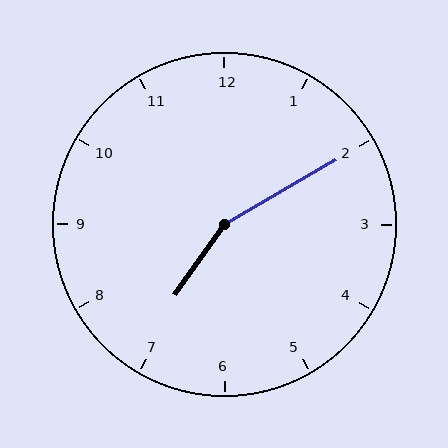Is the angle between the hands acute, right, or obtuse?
It is obtuse.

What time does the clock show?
7:10.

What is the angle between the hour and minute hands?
Approximately 155 degrees.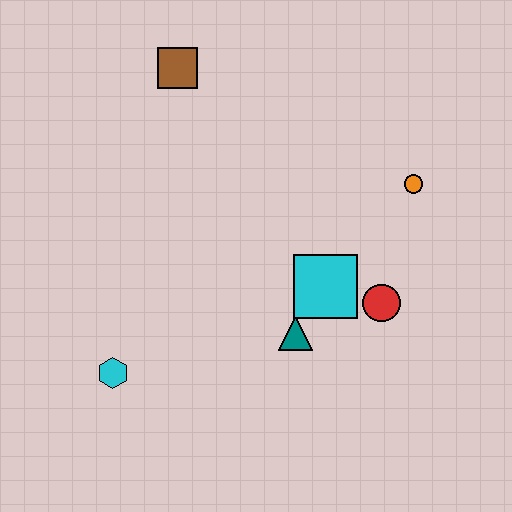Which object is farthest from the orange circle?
The cyan hexagon is farthest from the orange circle.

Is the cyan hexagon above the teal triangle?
No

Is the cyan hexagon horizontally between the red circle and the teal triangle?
No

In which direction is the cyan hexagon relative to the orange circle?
The cyan hexagon is to the left of the orange circle.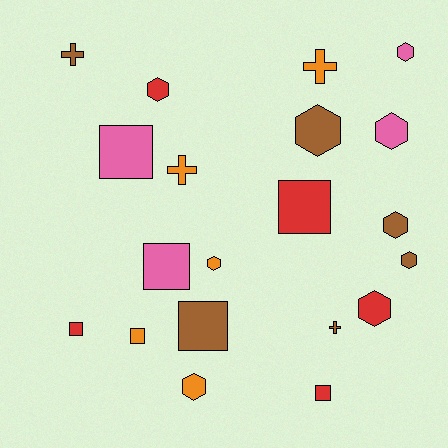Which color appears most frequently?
Brown, with 6 objects.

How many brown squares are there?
There is 1 brown square.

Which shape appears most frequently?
Hexagon, with 9 objects.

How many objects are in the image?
There are 20 objects.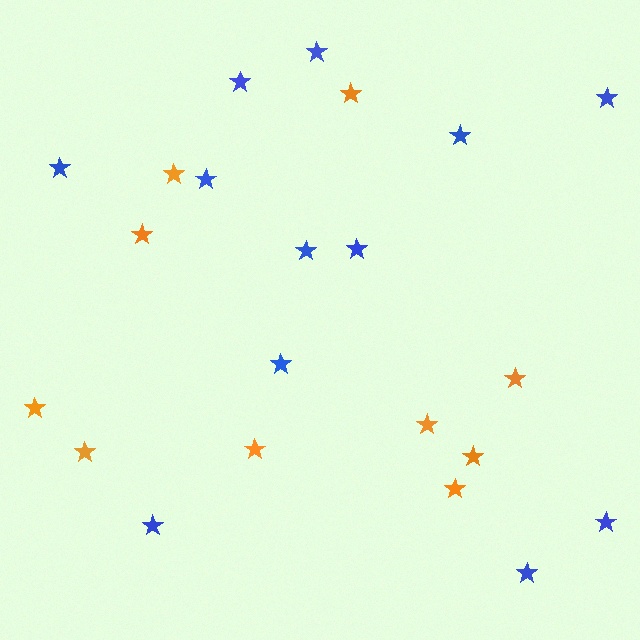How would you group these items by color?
There are 2 groups: one group of orange stars (10) and one group of blue stars (12).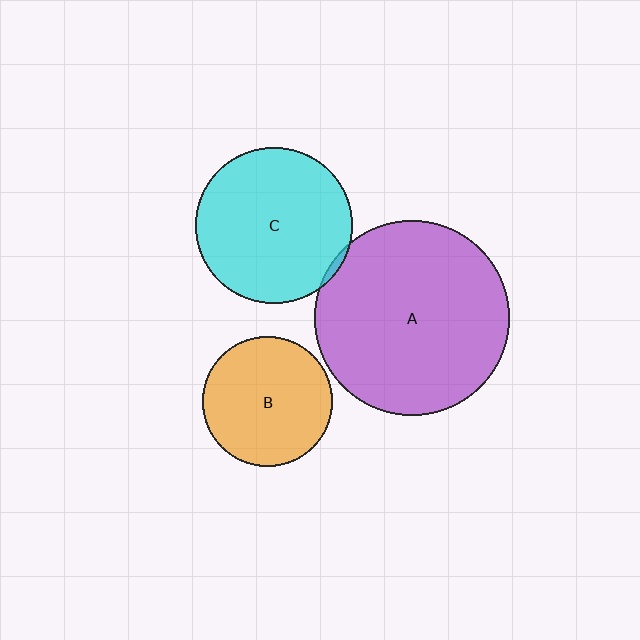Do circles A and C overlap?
Yes.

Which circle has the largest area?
Circle A (purple).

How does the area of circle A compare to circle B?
Approximately 2.3 times.